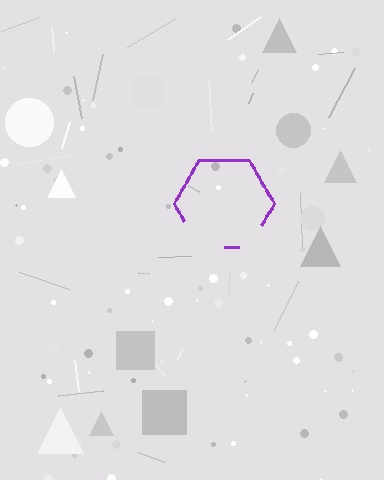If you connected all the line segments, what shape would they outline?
They would outline a hexagon.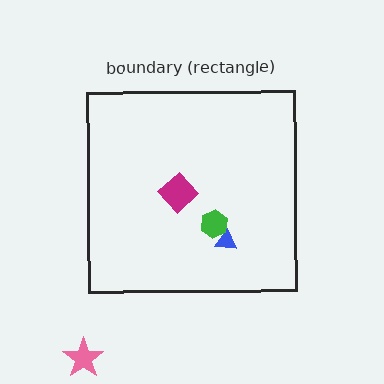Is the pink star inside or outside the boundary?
Outside.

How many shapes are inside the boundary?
3 inside, 1 outside.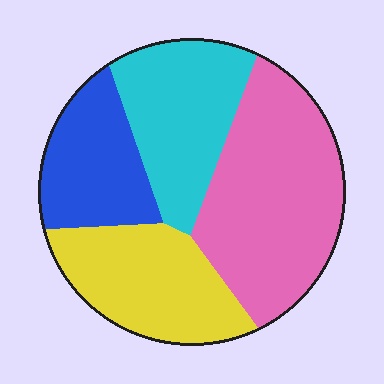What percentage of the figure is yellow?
Yellow covers 23% of the figure.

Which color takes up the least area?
Blue, at roughly 20%.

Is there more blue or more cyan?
Cyan.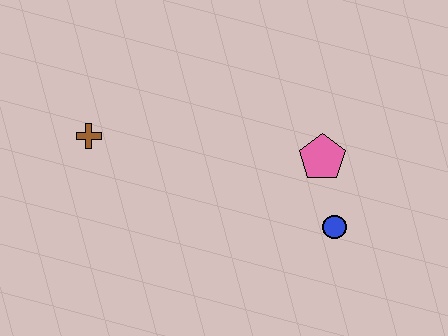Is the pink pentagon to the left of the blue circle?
Yes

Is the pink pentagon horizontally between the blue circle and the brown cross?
Yes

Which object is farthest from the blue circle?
The brown cross is farthest from the blue circle.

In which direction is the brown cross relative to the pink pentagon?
The brown cross is to the left of the pink pentagon.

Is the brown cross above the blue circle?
Yes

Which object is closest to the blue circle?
The pink pentagon is closest to the blue circle.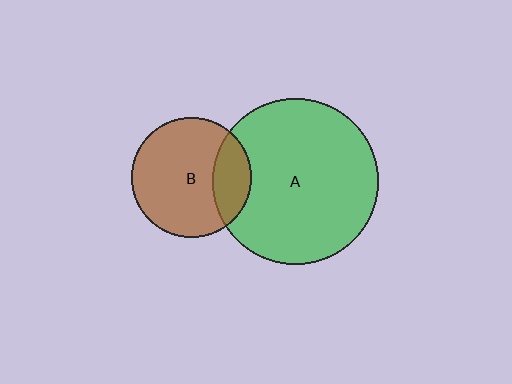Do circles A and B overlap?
Yes.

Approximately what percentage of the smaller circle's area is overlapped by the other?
Approximately 25%.